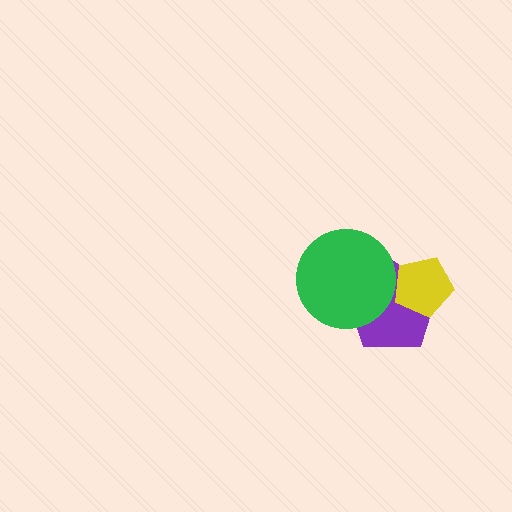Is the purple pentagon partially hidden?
Yes, it is partially covered by another shape.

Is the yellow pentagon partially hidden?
No, no other shape covers it.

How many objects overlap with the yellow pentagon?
1 object overlaps with the yellow pentagon.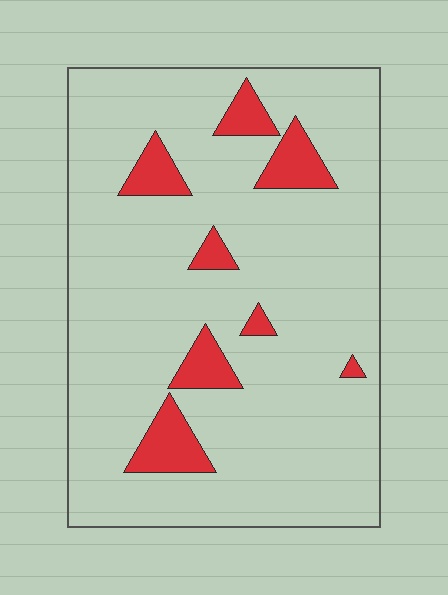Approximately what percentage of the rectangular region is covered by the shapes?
Approximately 10%.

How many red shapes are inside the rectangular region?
8.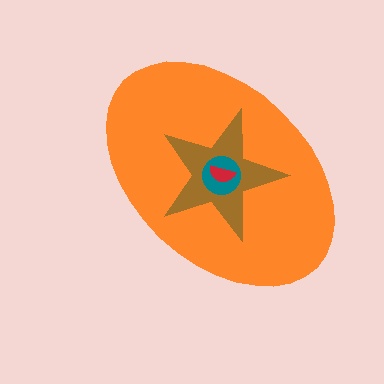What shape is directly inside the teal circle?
The red semicircle.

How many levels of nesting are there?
4.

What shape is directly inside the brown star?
The teal circle.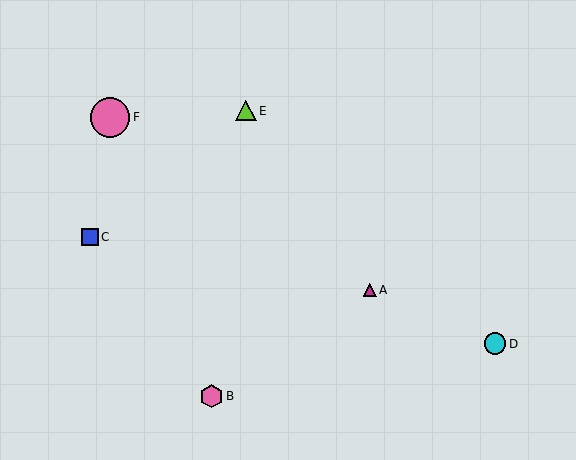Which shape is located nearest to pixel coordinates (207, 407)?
The pink hexagon (labeled B) at (212, 396) is nearest to that location.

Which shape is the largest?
The pink circle (labeled F) is the largest.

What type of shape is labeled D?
Shape D is a cyan circle.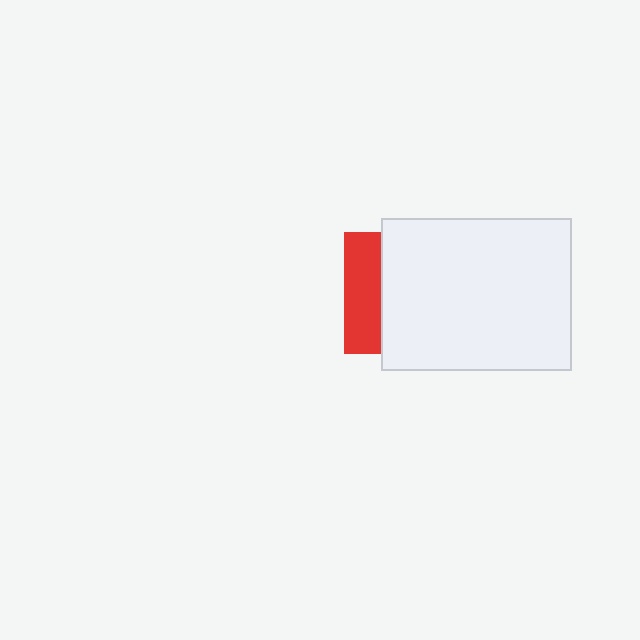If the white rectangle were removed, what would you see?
You would see the complete red square.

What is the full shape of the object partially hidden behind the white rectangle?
The partially hidden object is a red square.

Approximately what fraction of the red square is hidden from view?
Roughly 69% of the red square is hidden behind the white rectangle.